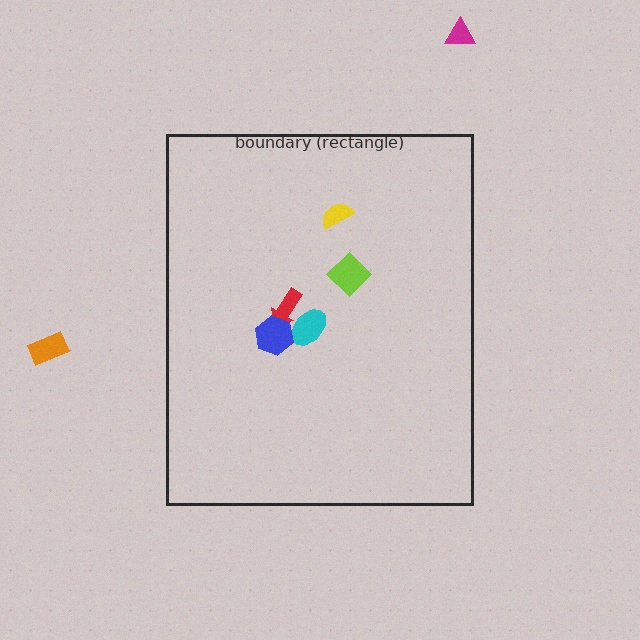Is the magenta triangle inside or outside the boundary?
Outside.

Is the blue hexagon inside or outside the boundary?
Inside.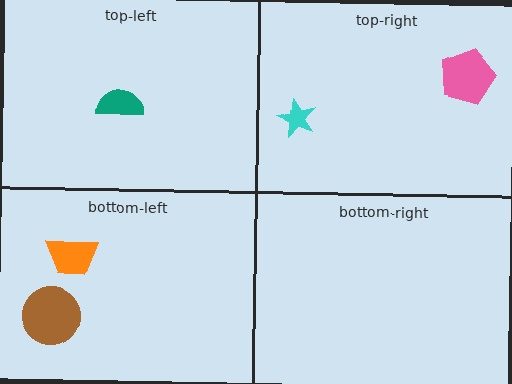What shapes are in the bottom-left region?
The brown circle, the orange trapezoid.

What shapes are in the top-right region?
The pink pentagon, the cyan star.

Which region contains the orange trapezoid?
The bottom-left region.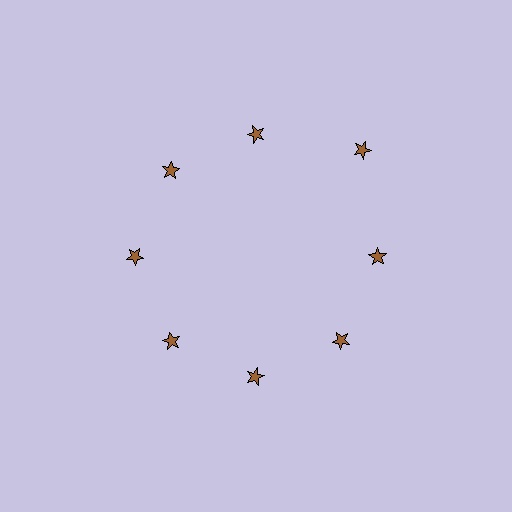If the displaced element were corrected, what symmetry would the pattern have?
It would have 8-fold rotational symmetry — the pattern would map onto itself every 45 degrees.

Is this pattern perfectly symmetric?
No. The 8 brown stars are arranged in a ring, but one element near the 2 o'clock position is pushed outward from the center, breaking the 8-fold rotational symmetry.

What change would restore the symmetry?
The symmetry would be restored by moving it inward, back onto the ring so that all 8 stars sit at equal angles and equal distance from the center.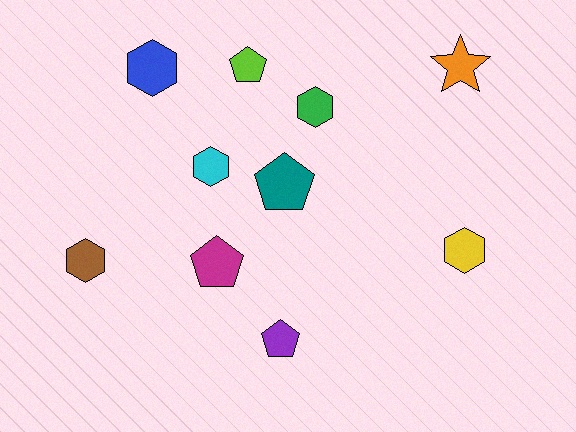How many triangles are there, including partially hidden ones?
There are no triangles.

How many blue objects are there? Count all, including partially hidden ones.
There is 1 blue object.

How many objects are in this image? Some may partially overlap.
There are 10 objects.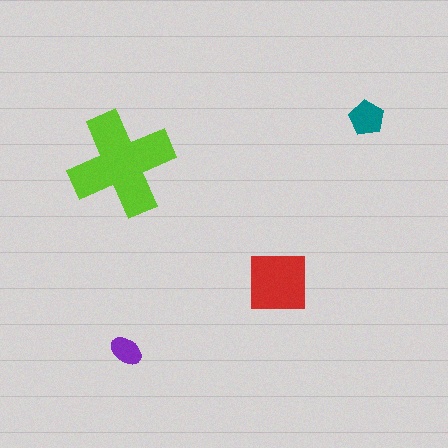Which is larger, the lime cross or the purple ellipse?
The lime cross.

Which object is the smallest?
The purple ellipse.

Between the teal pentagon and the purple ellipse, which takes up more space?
The teal pentagon.